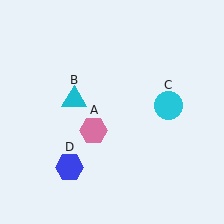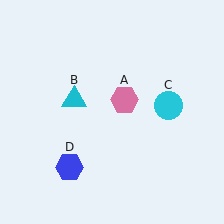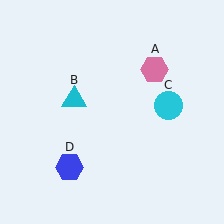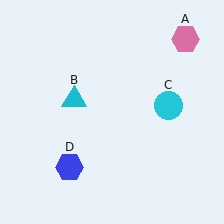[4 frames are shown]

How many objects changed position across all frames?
1 object changed position: pink hexagon (object A).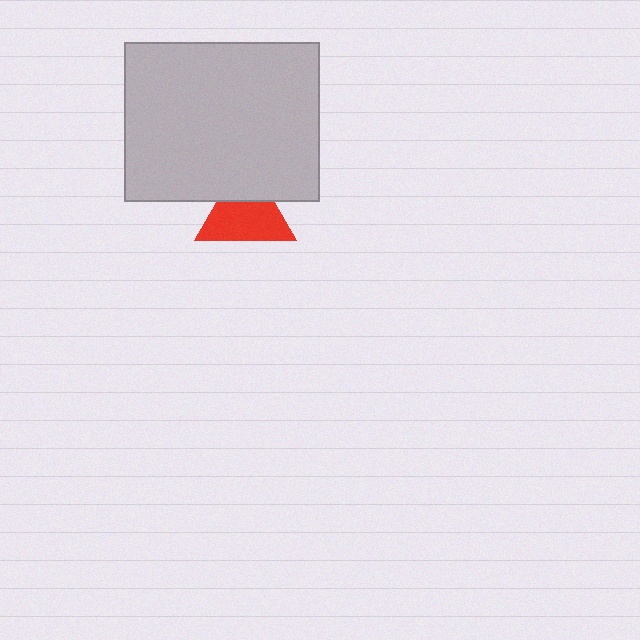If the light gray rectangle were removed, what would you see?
You would see the complete red triangle.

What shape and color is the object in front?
The object in front is a light gray rectangle.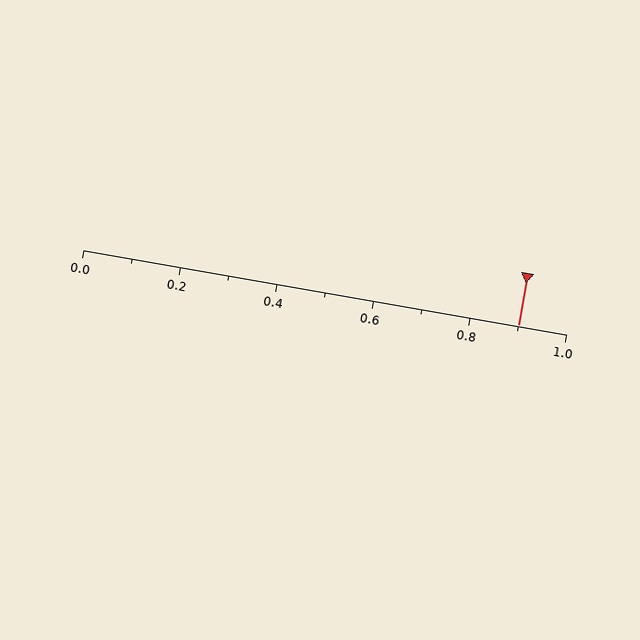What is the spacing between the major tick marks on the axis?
The major ticks are spaced 0.2 apart.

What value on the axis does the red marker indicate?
The marker indicates approximately 0.9.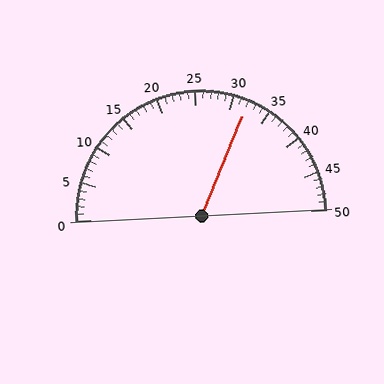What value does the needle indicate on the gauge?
The needle indicates approximately 32.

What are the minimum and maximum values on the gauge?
The gauge ranges from 0 to 50.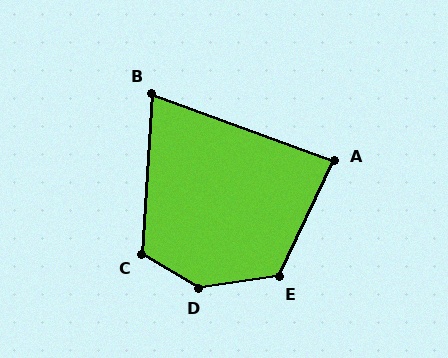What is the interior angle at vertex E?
Approximately 124 degrees (obtuse).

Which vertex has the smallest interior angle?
B, at approximately 74 degrees.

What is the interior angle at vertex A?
Approximately 85 degrees (acute).